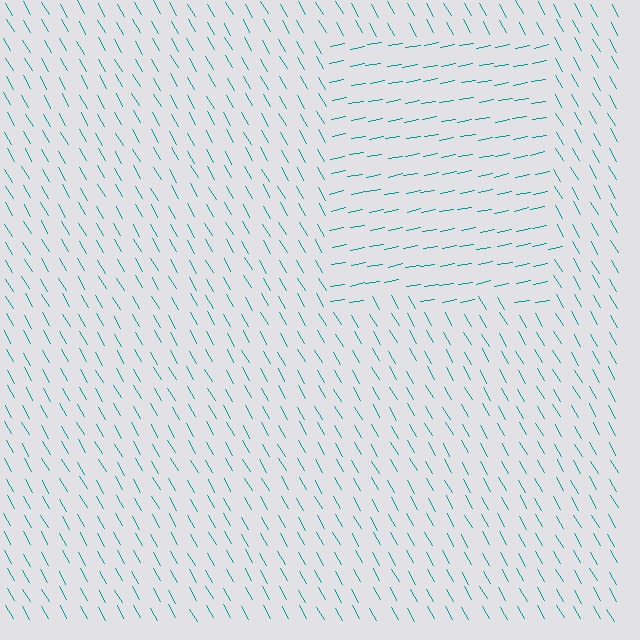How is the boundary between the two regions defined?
The boundary is defined purely by a change in line orientation (approximately 71 degrees difference). All lines are the same color and thickness.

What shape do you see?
I see a rectangle.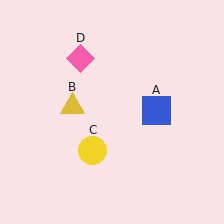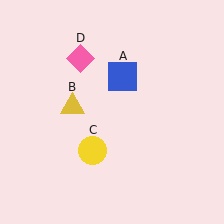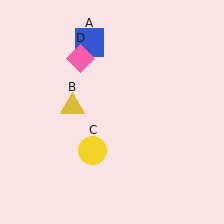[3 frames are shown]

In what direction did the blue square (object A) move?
The blue square (object A) moved up and to the left.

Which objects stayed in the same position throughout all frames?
Yellow triangle (object B) and yellow circle (object C) and pink diamond (object D) remained stationary.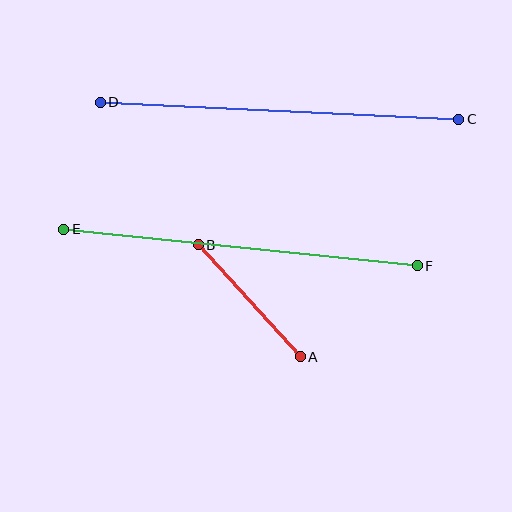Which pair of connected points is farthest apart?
Points C and D are farthest apart.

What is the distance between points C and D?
The distance is approximately 359 pixels.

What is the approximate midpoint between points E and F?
The midpoint is at approximately (241, 248) pixels.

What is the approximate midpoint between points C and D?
The midpoint is at approximately (280, 111) pixels.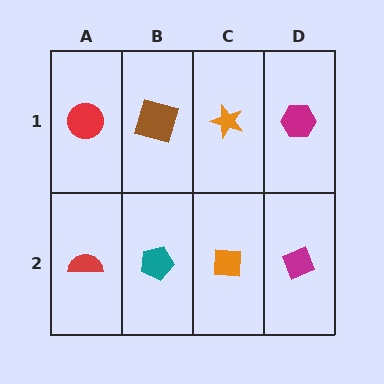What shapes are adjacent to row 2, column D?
A magenta hexagon (row 1, column D), an orange square (row 2, column C).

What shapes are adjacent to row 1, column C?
An orange square (row 2, column C), a brown square (row 1, column B), a magenta hexagon (row 1, column D).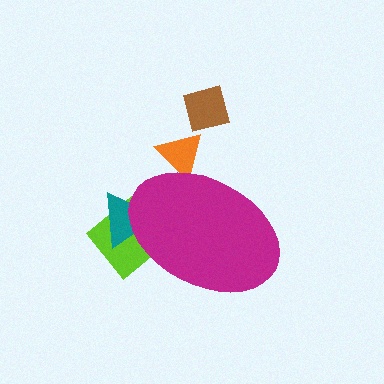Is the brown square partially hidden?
No, the brown square is fully visible.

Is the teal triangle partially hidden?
Yes, the teal triangle is partially hidden behind the magenta ellipse.